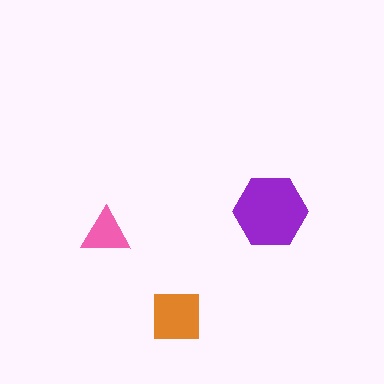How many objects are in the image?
There are 3 objects in the image.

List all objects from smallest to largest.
The pink triangle, the orange square, the purple hexagon.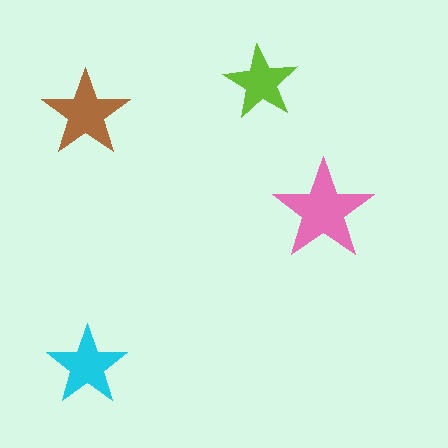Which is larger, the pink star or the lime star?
The pink one.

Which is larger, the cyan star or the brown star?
The brown one.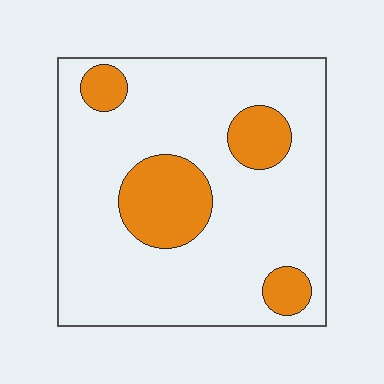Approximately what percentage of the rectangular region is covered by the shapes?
Approximately 20%.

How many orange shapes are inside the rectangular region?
4.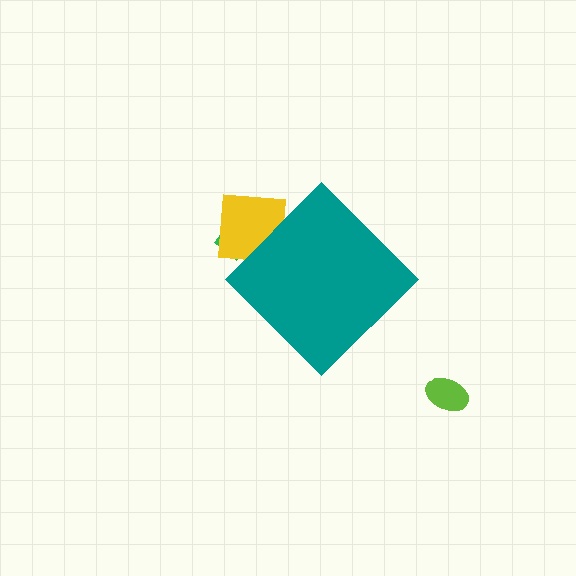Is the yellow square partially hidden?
Yes, the yellow square is partially hidden behind the teal diamond.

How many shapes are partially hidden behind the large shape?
2 shapes are partially hidden.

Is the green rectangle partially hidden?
Yes, the green rectangle is partially hidden behind the teal diamond.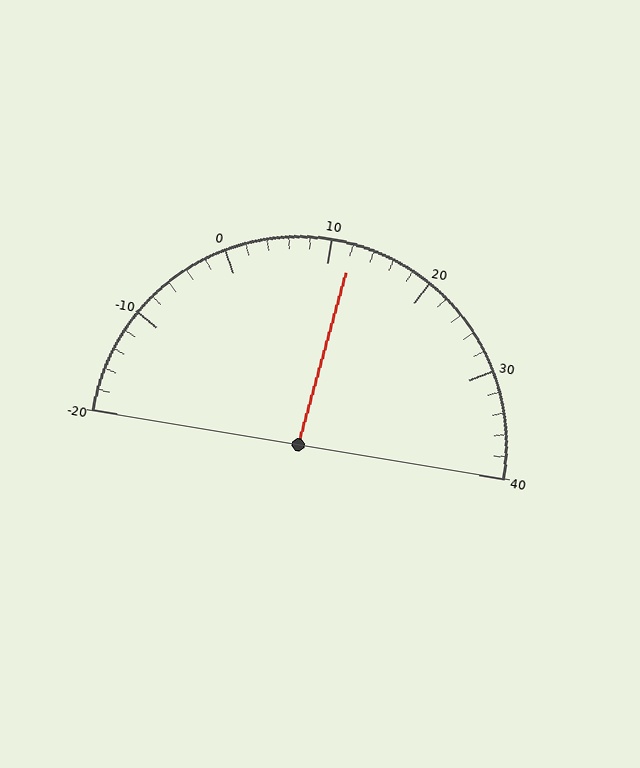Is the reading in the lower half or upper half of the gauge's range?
The reading is in the upper half of the range (-20 to 40).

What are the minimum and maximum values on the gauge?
The gauge ranges from -20 to 40.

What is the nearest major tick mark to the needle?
The nearest major tick mark is 10.